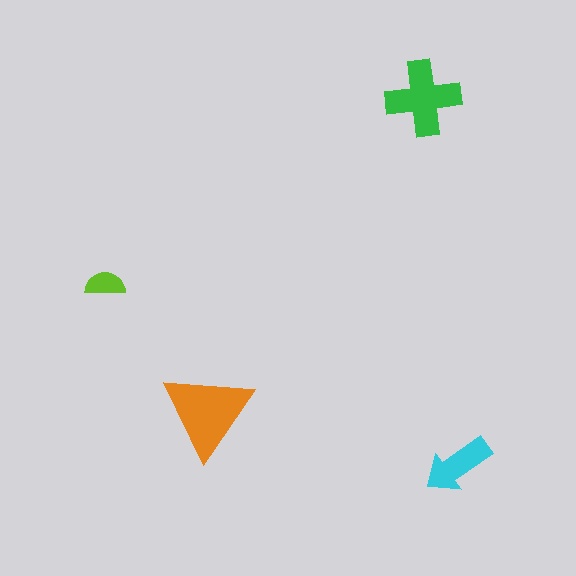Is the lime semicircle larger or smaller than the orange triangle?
Smaller.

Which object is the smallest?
The lime semicircle.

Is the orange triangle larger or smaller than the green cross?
Larger.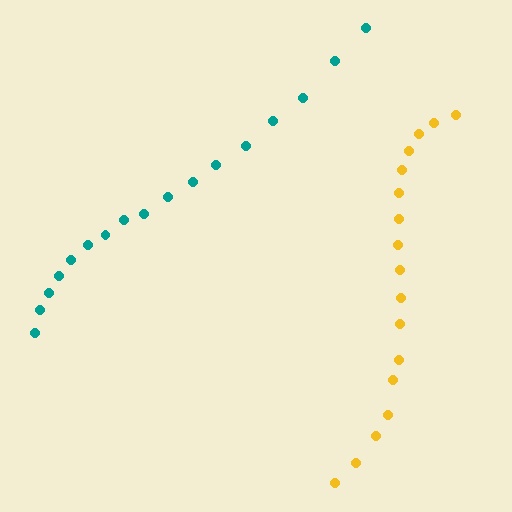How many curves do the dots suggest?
There are 2 distinct paths.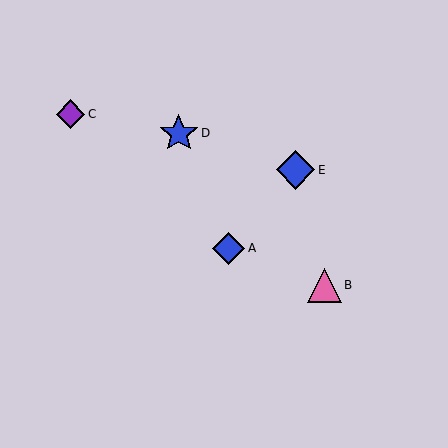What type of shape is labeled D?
Shape D is a blue star.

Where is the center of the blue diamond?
The center of the blue diamond is at (228, 248).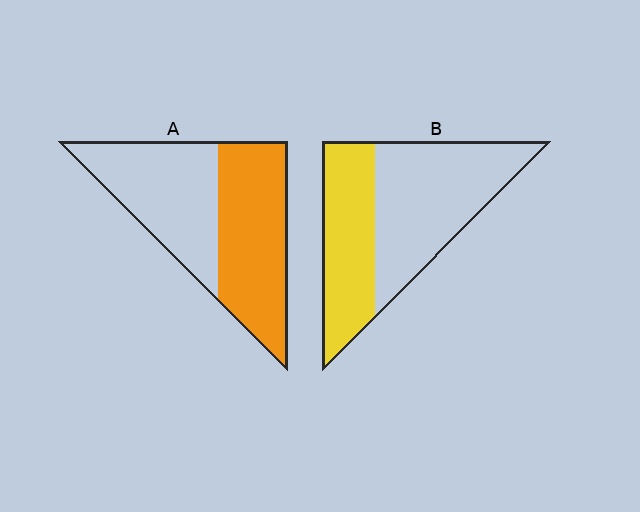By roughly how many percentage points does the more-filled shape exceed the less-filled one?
By roughly 10 percentage points (A over B).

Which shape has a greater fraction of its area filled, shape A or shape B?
Shape A.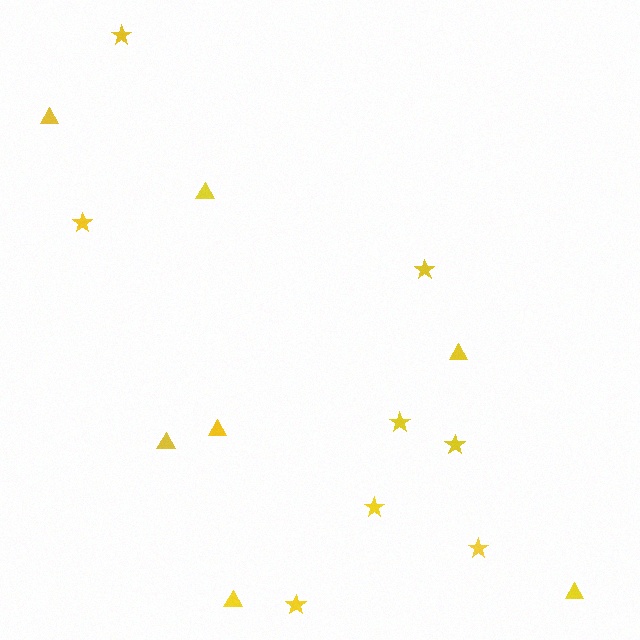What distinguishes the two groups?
There are 2 groups: one group of stars (8) and one group of triangles (7).